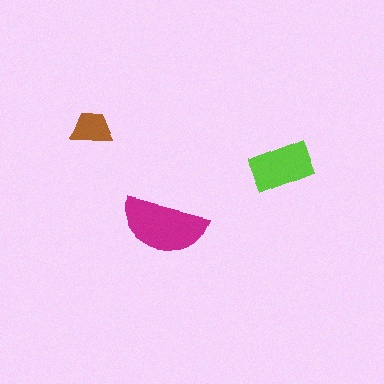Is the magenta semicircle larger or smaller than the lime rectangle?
Larger.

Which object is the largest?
The magenta semicircle.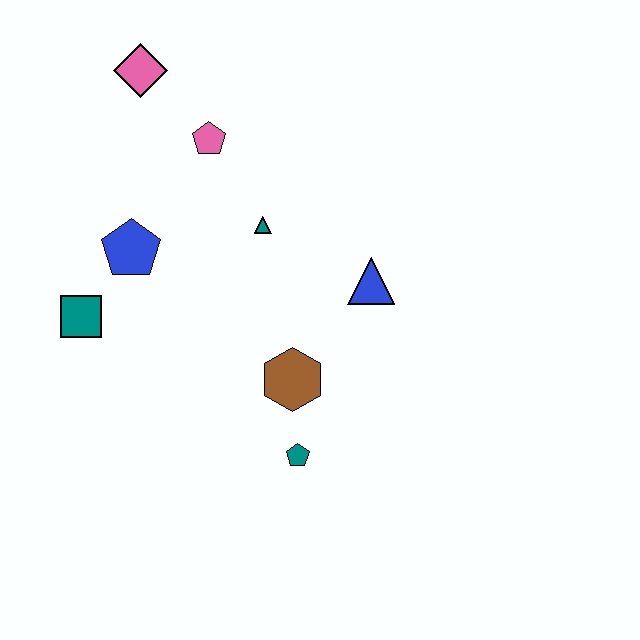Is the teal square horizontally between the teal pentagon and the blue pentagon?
No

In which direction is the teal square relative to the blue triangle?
The teal square is to the left of the blue triangle.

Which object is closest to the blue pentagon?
The teal square is closest to the blue pentagon.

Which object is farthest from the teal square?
The blue triangle is farthest from the teal square.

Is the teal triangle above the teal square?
Yes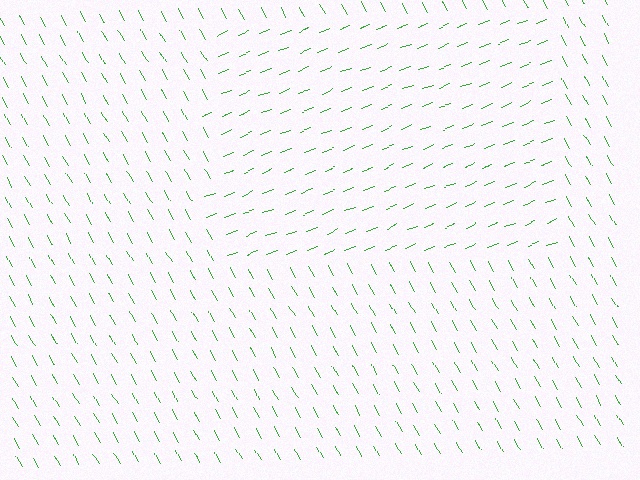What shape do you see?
I see a rectangle.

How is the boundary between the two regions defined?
The boundary is defined purely by a change in line orientation (approximately 83 degrees difference). All lines are the same color and thickness.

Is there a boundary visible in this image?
Yes, there is a texture boundary formed by a change in line orientation.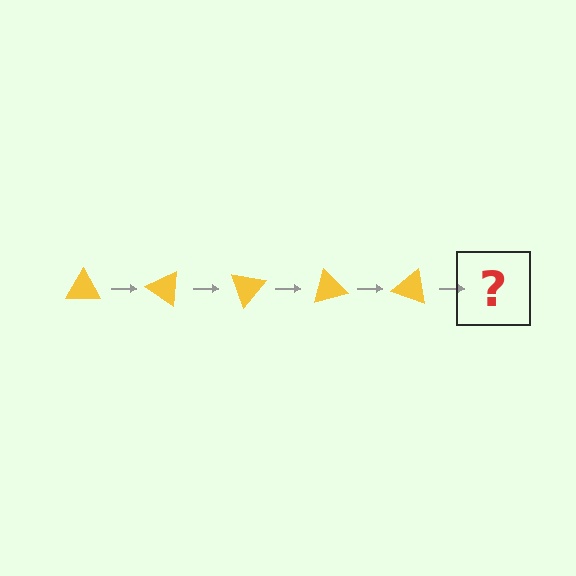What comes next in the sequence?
The next element should be a yellow triangle rotated 175 degrees.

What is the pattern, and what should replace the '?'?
The pattern is that the triangle rotates 35 degrees each step. The '?' should be a yellow triangle rotated 175 degrees.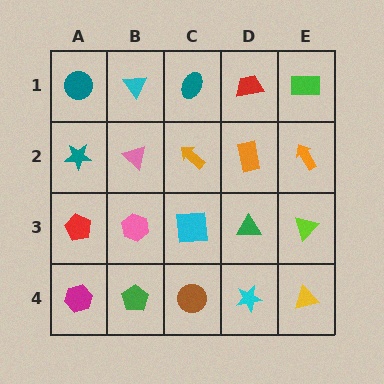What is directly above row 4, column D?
A green triangle.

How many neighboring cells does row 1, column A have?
2.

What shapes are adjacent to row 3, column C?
An orange arrow (row 2, column C), a brown circle (row 4, column C), a pink hexagon (row 3, column B), a green triangle (row 3, column D).